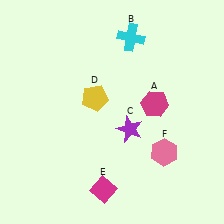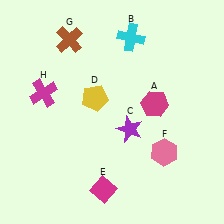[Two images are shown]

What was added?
A brown cross (G), a magenta cross (H) were added in Image 2.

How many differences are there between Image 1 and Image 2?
There are 2 differences between the two images.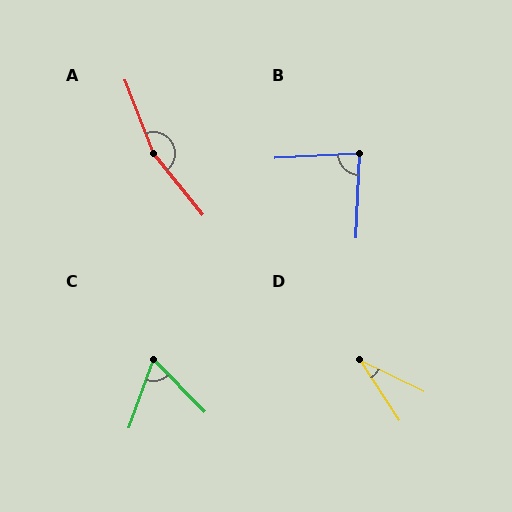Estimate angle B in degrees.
Approximately 85 degrees.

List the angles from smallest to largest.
D (31°), C (64°), B (85°), A (162°).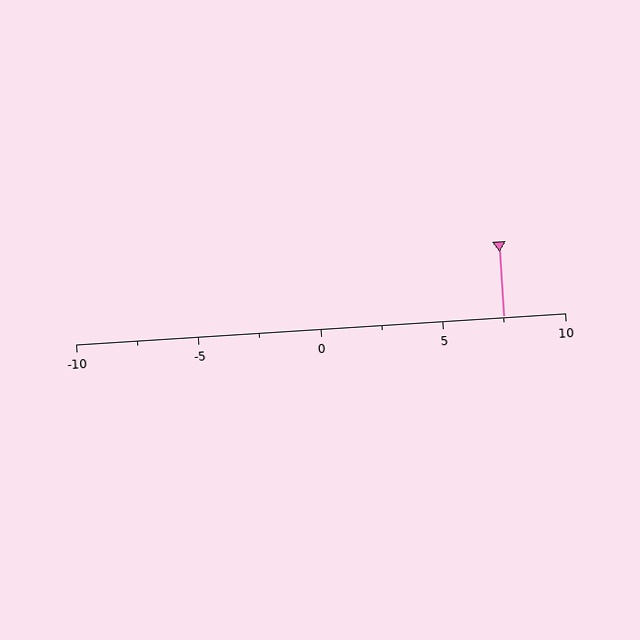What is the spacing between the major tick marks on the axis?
The major ticks are spaced 5 apart.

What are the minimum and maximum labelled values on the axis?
The axis runs from -10 to 10.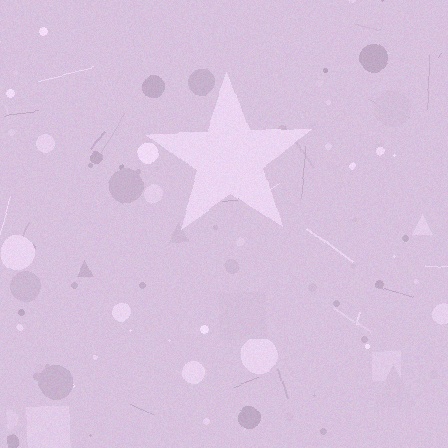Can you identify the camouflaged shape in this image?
The camouflaged shape is a star.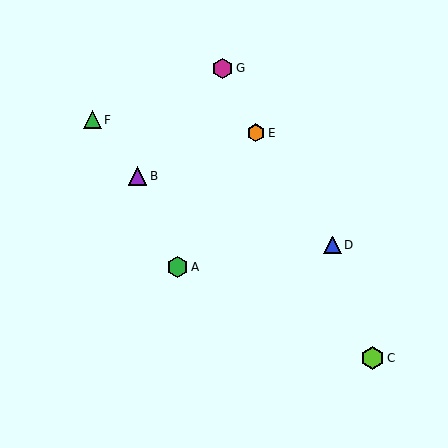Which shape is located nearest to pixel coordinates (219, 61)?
The magenta hexagon (labeled G) at (222, 68) is nearest to that location.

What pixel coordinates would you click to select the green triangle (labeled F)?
Click at (93, 120) to select the green triangle F.